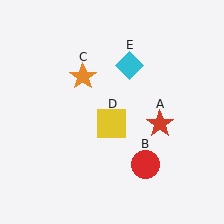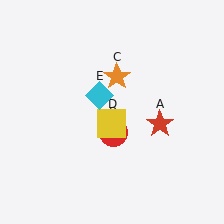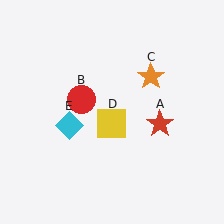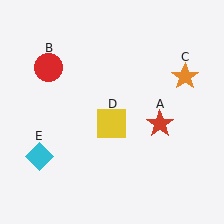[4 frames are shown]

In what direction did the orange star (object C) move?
The orange star (object C) moved right.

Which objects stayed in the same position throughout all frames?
Red star (object A) and yellow square (object D) remained stationary.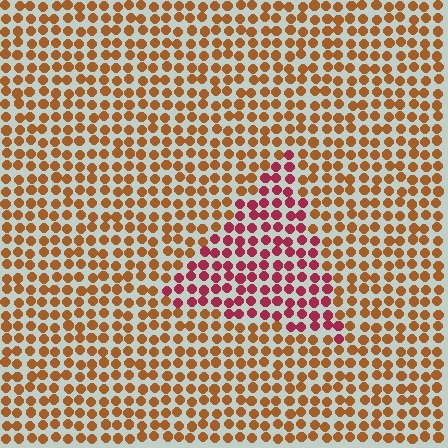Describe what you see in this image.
The image is filled with small brown elements in a uniform arrangement. A triangle-shaped region is visible where the elements are tinted to a slightly different hue, forming a subtle color boundary.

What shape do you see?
I see a triangle.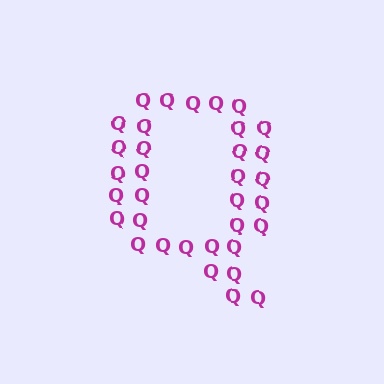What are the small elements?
The small elements are letter Q's.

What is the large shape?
The large shape is the letter Q.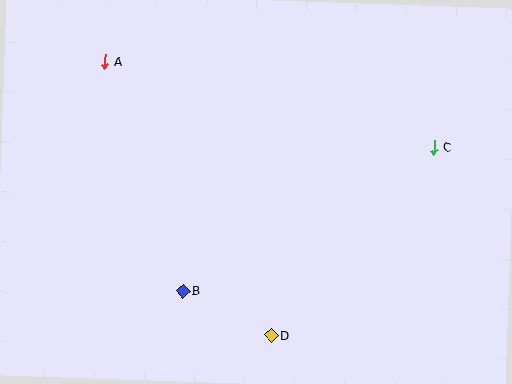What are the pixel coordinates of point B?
Point B is at (183, 291).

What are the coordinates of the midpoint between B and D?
The midpoint between B and D is at (227, 313).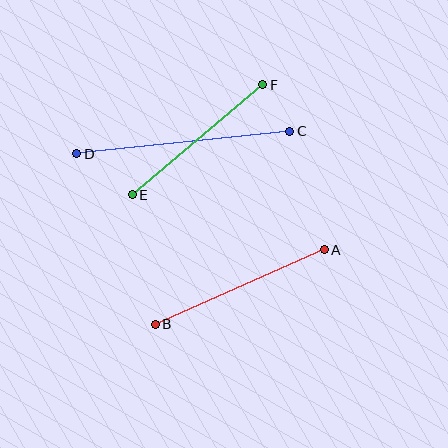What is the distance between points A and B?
The distance is approximately 185 pixels.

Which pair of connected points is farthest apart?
Points C and D are farthest apart.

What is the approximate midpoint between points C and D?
The midpoint is at approximately (183, 143) pixels.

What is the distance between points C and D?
The distance is approximately 214 pixels.